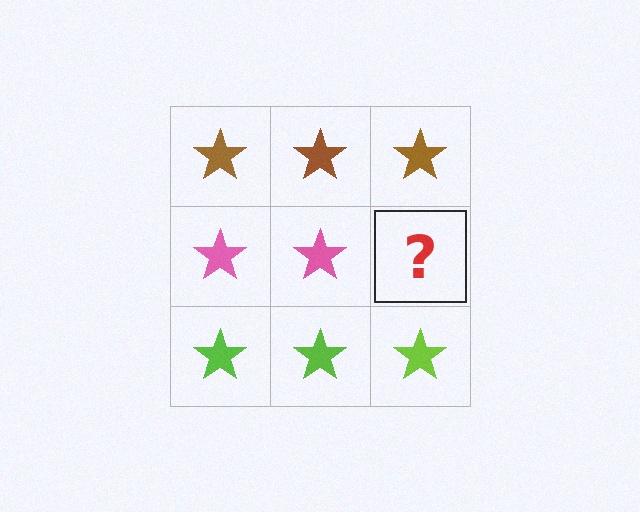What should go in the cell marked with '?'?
The missing cell should contain a pink star.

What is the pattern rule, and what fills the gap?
The rule is that each row has a consistent color. The gap should be filled with a pink star.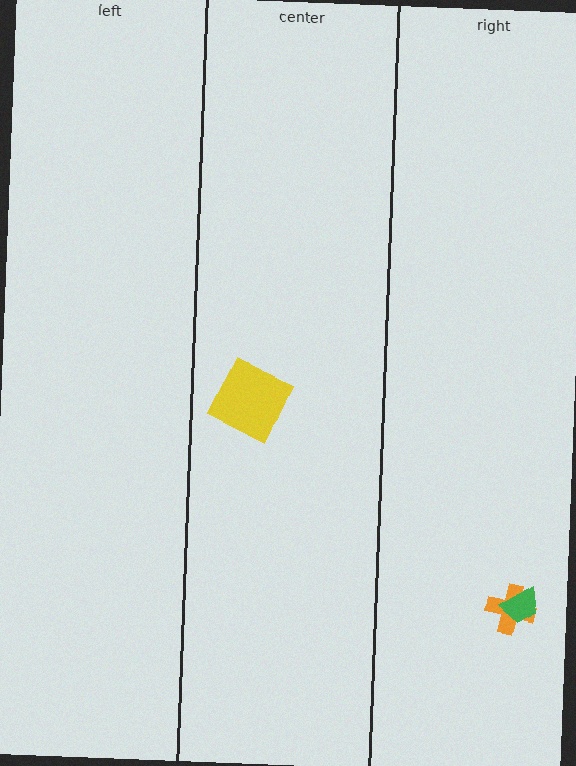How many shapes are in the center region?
1.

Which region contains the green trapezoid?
The right region.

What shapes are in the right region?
The orange cross, the green trapezoid.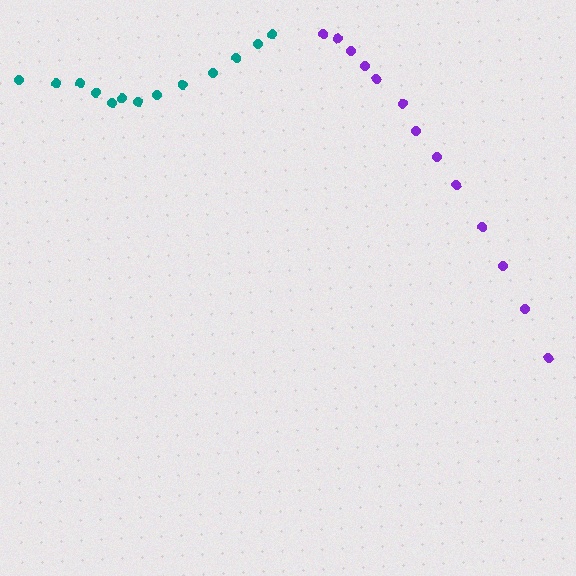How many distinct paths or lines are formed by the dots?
There are 2 distinct paths.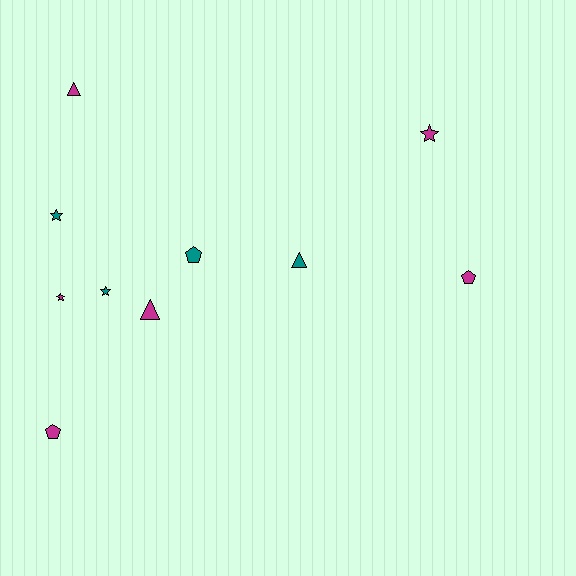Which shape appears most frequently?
Star, with 4 objects.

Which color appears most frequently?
Magenta, with 6 objects.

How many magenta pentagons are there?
There are 2 magenta pentagons.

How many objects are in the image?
There are 10 objects.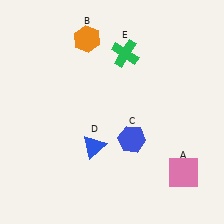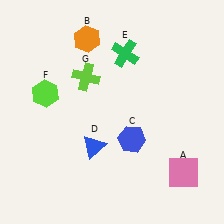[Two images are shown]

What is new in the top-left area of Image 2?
A lime hexagon (F) was added in the top-left area of Image 2.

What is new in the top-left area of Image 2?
A lime cross (G) was added in the top-left area of Image 2.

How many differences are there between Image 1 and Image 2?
There are 2 differences between the two images.